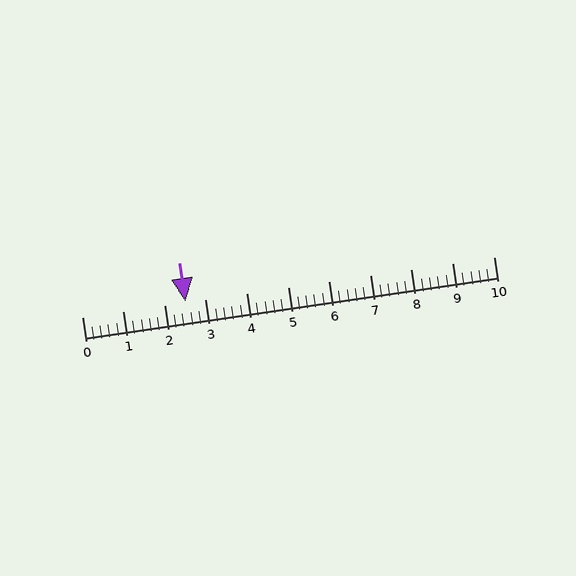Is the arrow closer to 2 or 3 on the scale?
The arrow is closer to 3.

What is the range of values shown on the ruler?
The ruler shows values from 0 to 10.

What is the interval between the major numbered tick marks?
The major tick marks are spaced 1 units apart.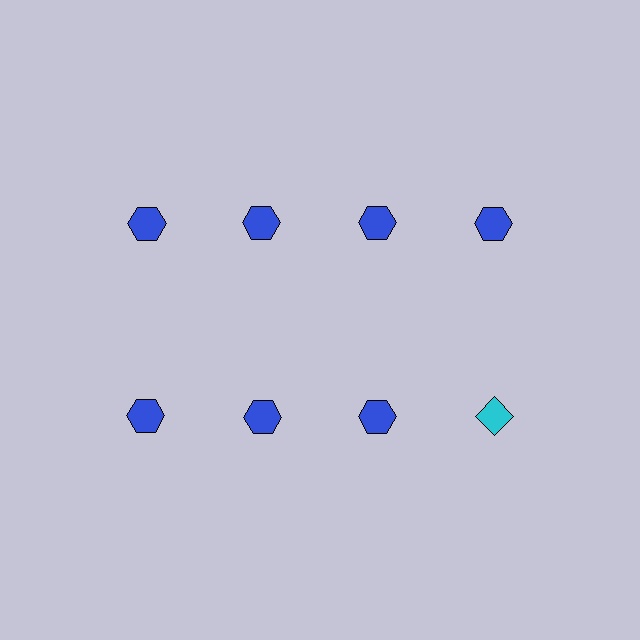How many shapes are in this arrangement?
There are 8 shapes arranged in a grid pattern.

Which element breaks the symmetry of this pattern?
The cyan diamond in the second row, second from right column breaks the symmetry. All other shapes are blue hexagons.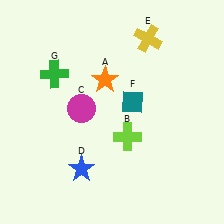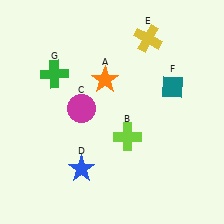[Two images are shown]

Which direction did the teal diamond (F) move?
The teal diamond (F) moved right.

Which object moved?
The teal diamond (F) moved right.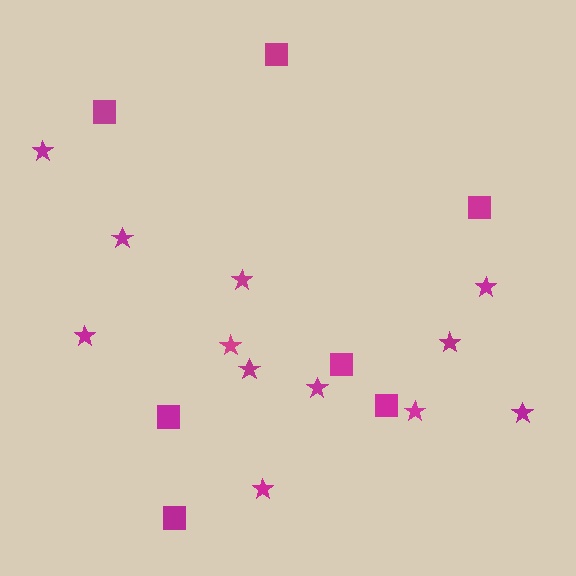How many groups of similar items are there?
There are 2 groups: one group of stars (12) and one group of squares (7).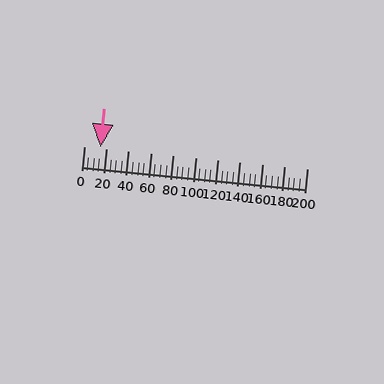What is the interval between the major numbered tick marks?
The major tick marks are spaced 20 units apart.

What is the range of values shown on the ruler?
The ruler shows values from 0 to 200.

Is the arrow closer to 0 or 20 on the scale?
The arrow is closer to 20.